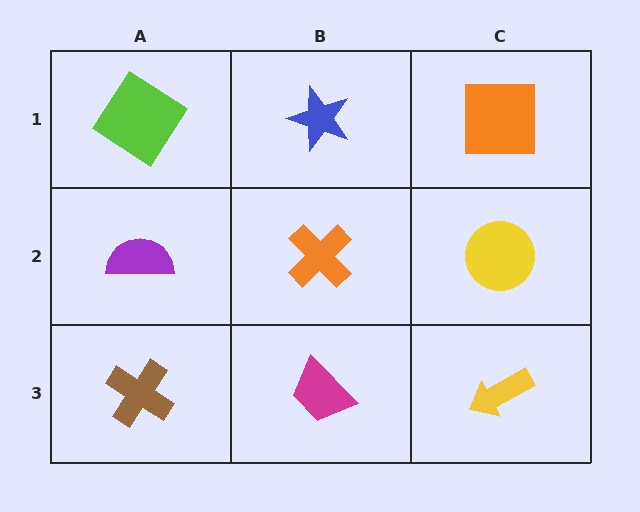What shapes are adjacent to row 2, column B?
A blue star (row 1, column B), a magenta trapezoid (row 3, column B), a purple semicircle (row 2, column A), a yellow circle (row 2, column C).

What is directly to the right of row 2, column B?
A yellow circle.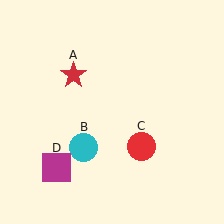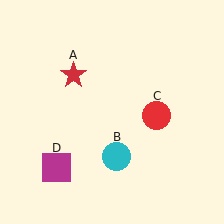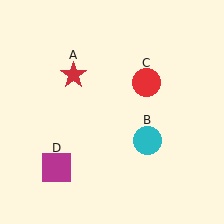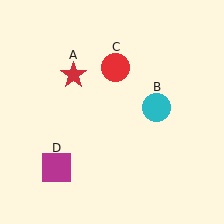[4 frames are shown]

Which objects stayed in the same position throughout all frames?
Red star (object A) and magenta square (object D) remained stationary.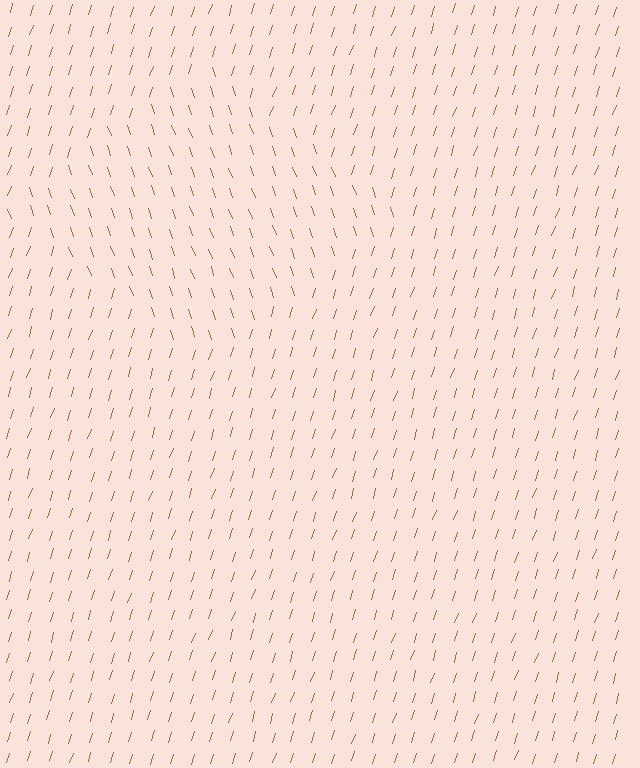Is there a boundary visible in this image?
Yes, there is a texture boundary formed by a change in line orientation.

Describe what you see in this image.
The image is filled with small brown line segments. A diamond region in the image has lines oriented differently from the surrounding lines, creating a visible texture boundary.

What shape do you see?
I see a diamond.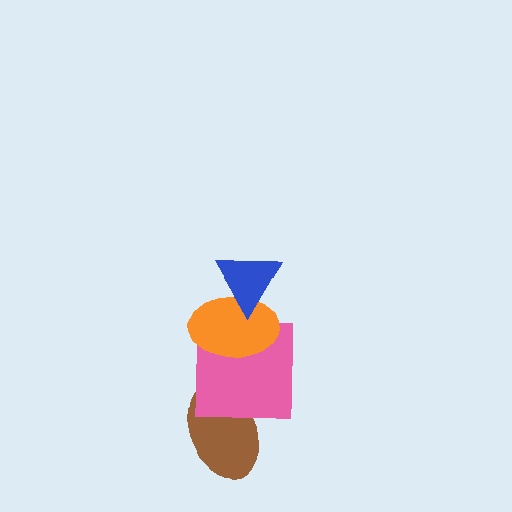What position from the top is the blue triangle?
The blue triangle is 1st from the top.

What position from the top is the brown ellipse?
The brown ellipse is 4th from the top.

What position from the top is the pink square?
The pink square is 3rd from the top.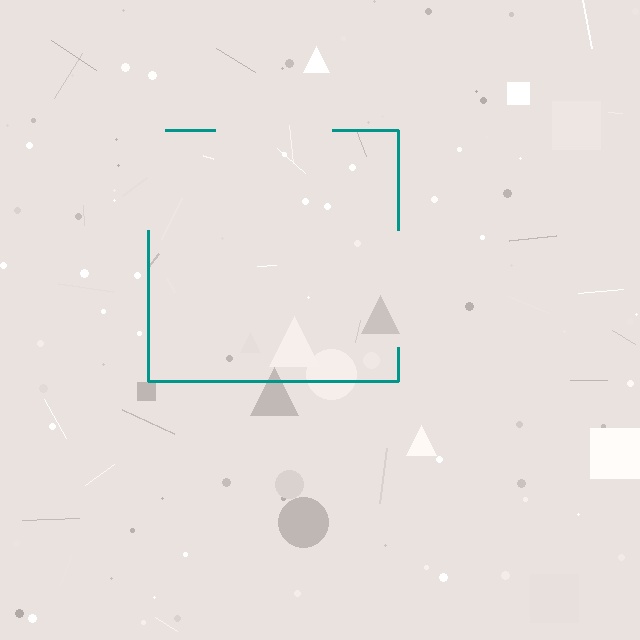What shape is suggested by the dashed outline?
The dashed outline suggests a square.